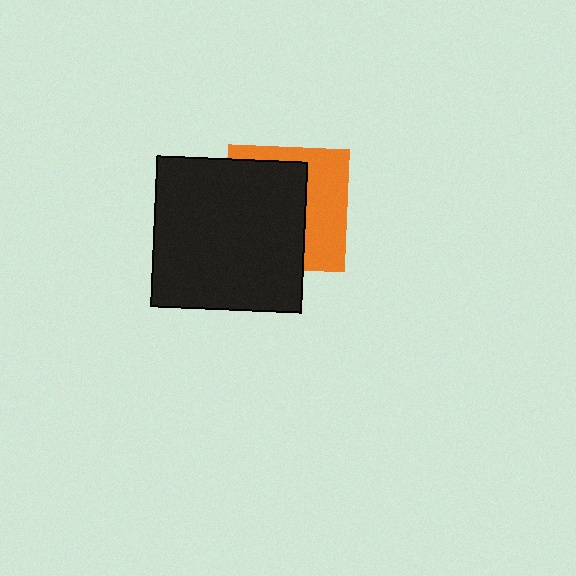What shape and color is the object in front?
The object in front is a black square.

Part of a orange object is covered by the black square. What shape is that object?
It is a square.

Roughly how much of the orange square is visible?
A small part of it is visible (roughly 40%).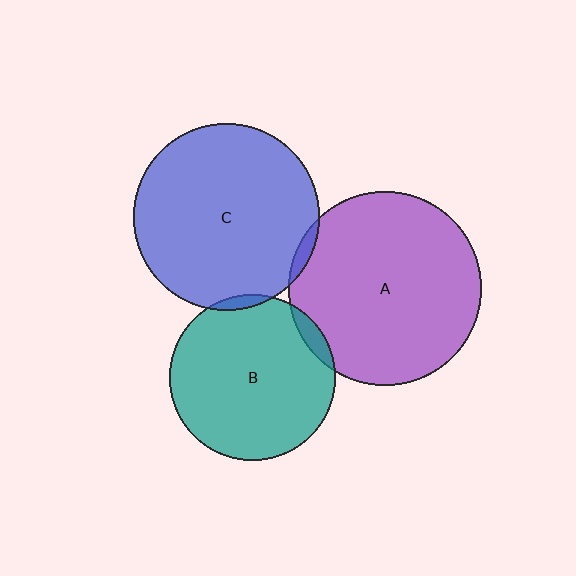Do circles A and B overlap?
Yes.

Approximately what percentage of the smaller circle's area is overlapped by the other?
Approximately 5%.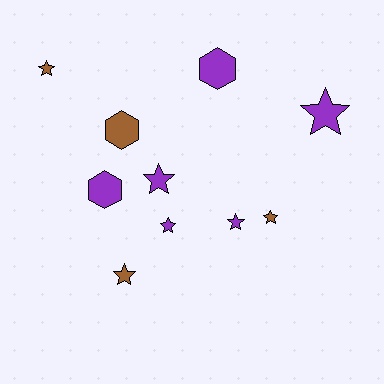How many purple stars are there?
There are 4 purple stars.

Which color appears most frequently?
Purple, with 6 objects.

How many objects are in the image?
There are 10 objects.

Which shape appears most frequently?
Star, with 7 objects.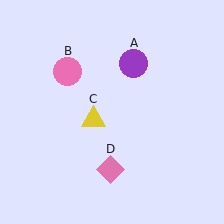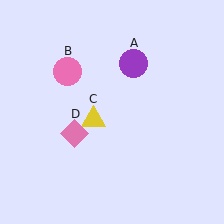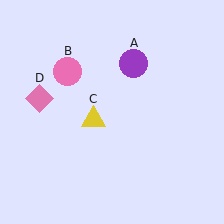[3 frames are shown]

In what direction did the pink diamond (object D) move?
The pink diamond (object D) moved up and to the left.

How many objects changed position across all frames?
1 object changed position: pink diamond (object D).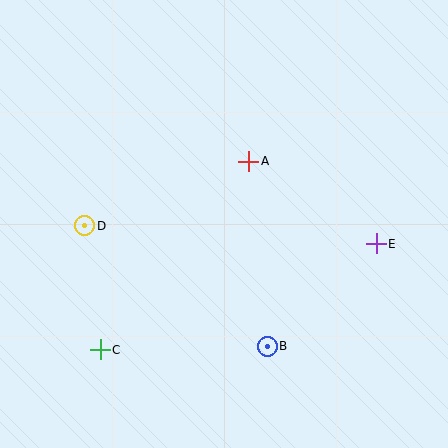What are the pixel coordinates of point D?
Point D is at (85, 226).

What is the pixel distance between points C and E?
The distance between C and E is 296 pixels.